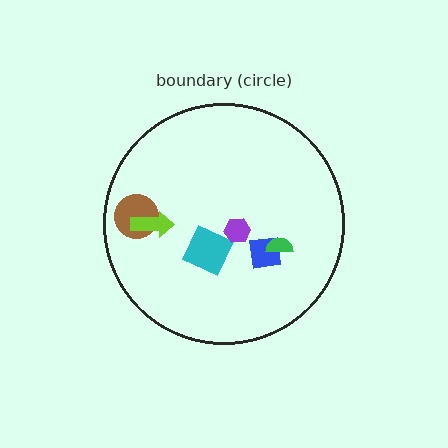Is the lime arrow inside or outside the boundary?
Inside.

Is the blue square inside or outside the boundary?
Inside.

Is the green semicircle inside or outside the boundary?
Inside.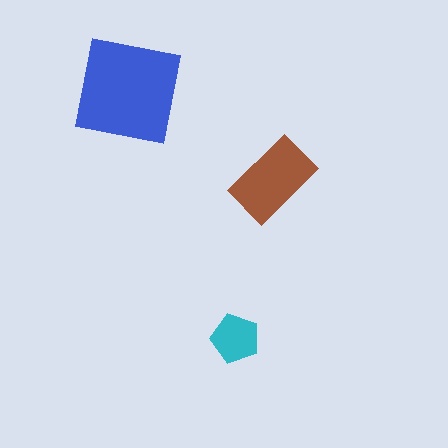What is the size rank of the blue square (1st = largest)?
1st.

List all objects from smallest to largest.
The cyan pentagon, the brown rectangle, the blue square.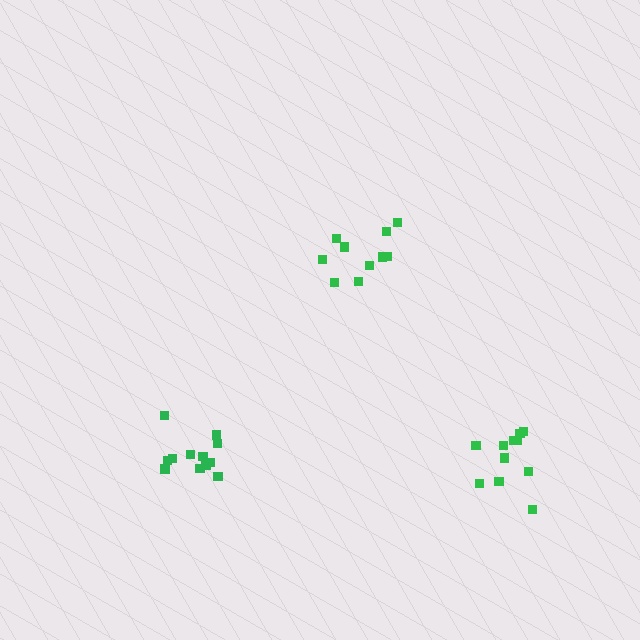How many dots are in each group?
Group 1: 10 dots, Group 2: 12 dots, Group 3: 11 dots (33 total).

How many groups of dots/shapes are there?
There are 3 groups.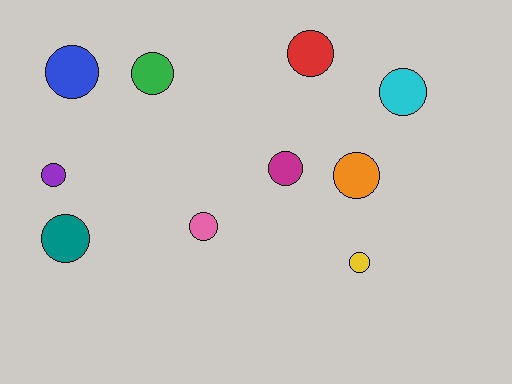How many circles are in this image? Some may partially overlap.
There are 10 circles.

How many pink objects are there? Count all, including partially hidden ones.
There is 1 pink object.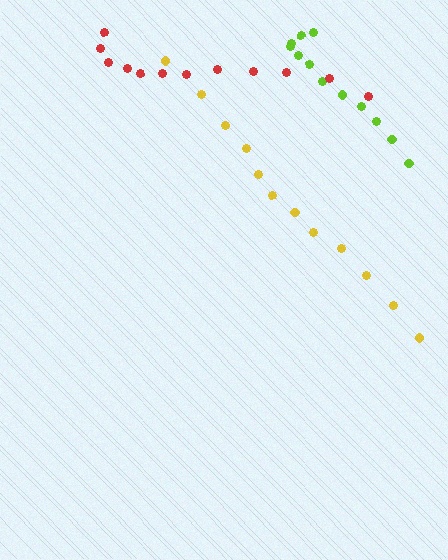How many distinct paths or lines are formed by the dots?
There are 3 distinct paths.